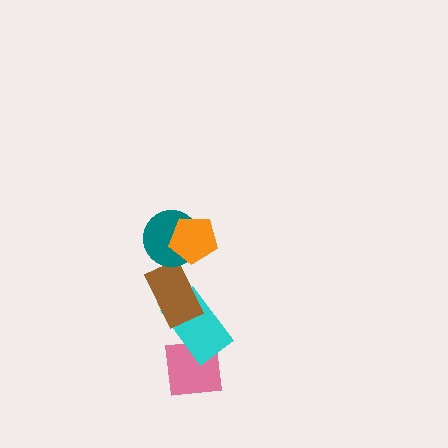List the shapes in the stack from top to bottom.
From top to bottom: the orange pentagon, the teal circle, the brown rectangle, the cyan rectangle, the pink square.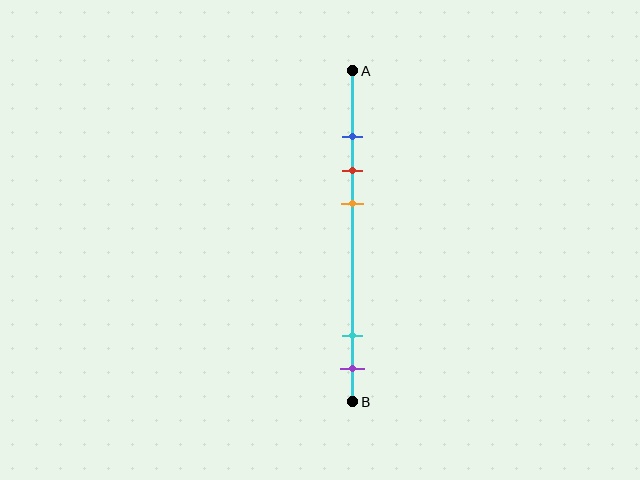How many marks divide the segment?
There are 5 marks dividing the segment.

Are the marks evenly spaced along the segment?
No, the marks are not evenly spaced.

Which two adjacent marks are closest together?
The blue and red marks are the closest adjacent pair.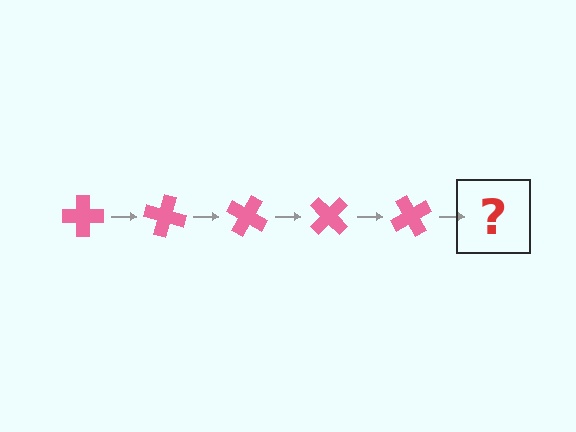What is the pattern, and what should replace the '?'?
The pattern is that the cross rotates 15 degrees each step. The '?' should be a pink cross rotated 75 degrees.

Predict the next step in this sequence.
The next step is a pink cross rotated 75 degrees.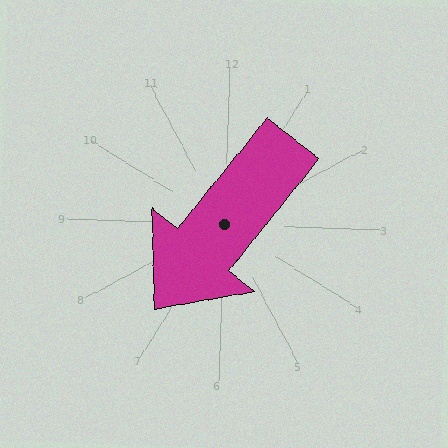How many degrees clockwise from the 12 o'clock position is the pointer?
Approximately 217 degrees.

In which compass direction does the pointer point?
Southwest.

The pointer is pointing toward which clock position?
Roughly 7 o'clock.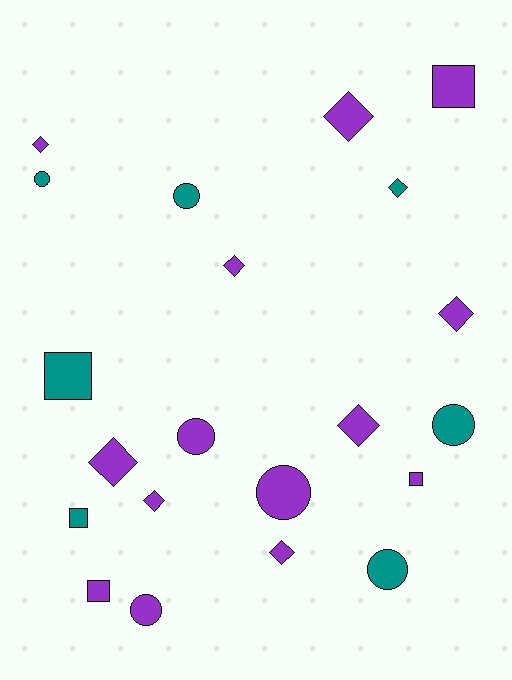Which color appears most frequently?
Purple, with 14 objects.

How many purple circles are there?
There are 3 purple circles.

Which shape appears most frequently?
Diamond, with 9 objects.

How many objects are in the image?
There are 21 objects.